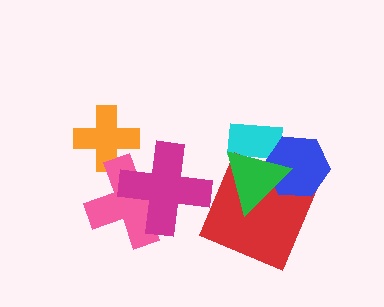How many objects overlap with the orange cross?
1 object overlaps with the orange cross.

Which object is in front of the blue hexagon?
The green triangle is in front of the blue hexagon.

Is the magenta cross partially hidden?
No, no other shape covers it.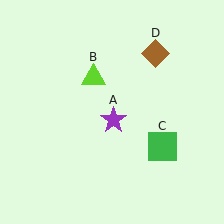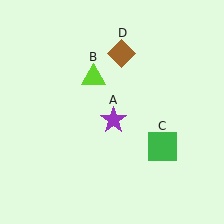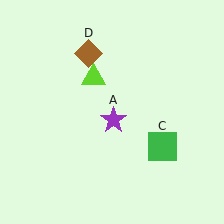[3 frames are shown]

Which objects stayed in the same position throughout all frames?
Purple star (object A) and lime triangle (object B) and green square (object C) remained stationary.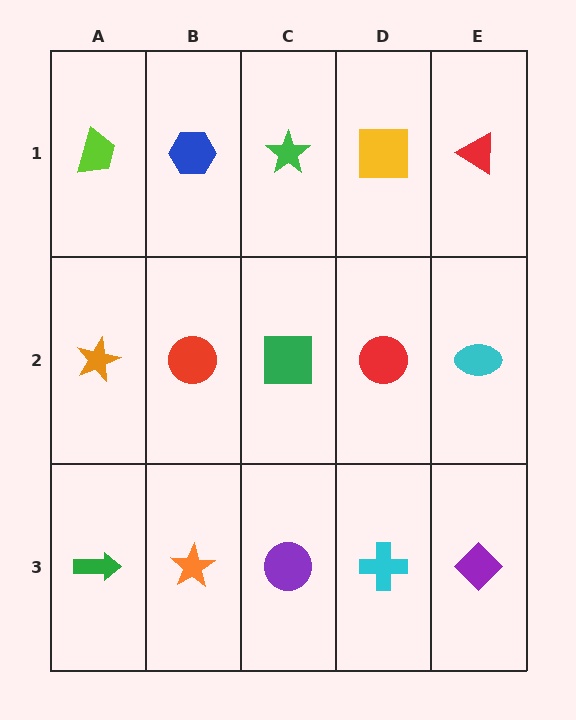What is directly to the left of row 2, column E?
A red circle.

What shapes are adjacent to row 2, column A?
A lime trapezoid (row 1, column A), a green arrow (row 3, column A), a red circle (row 2, column B).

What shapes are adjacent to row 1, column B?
A red circle (row 2, column B), a lime trapezoid (row 1, column A), a green star (row 1, column C).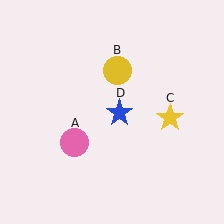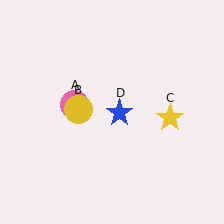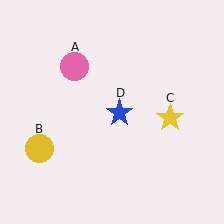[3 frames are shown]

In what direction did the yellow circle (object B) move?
The yellow circle (object B) moved down and to the left.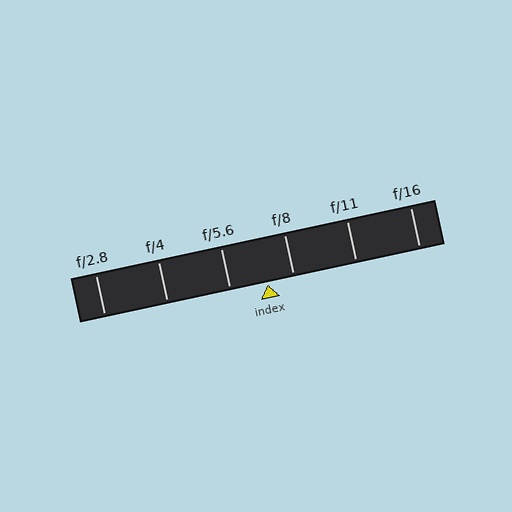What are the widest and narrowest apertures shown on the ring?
The widest aperture shown is f/2.8 and the narrowest is f/16.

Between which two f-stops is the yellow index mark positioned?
The index mark is between f/5.6 and f/8.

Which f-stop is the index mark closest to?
The index mark is closest to f/8.